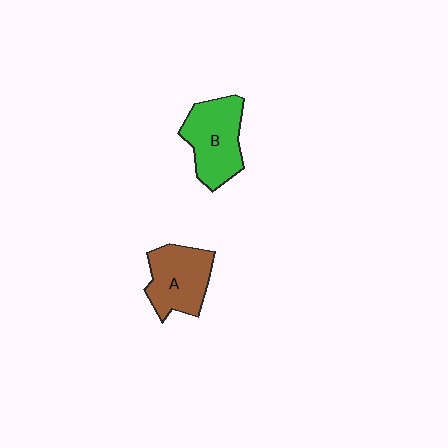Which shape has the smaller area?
Shape A (brown).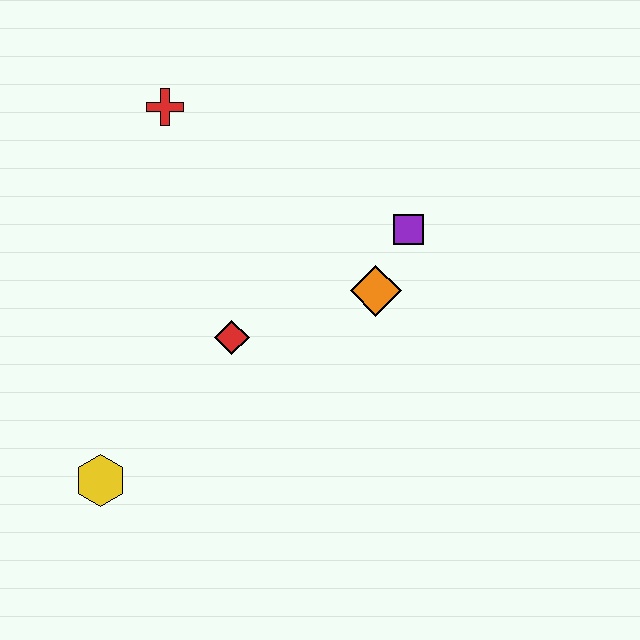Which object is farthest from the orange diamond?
The yellow hexagon is farthest from the orange diamond.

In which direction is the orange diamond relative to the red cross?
The orange diamond is to the right of the red cross.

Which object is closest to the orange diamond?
The purple square is closest to the orange diamond.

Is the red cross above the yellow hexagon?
Yes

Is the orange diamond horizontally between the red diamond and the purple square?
Yes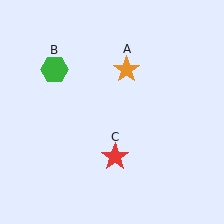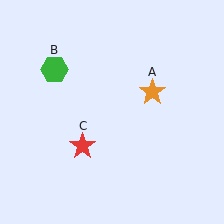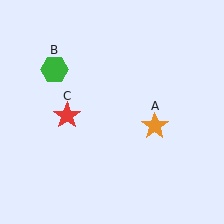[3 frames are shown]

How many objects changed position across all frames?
2 objects changed position: orange star (object A), red star (object C).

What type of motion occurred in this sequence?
The orange star (object A), red star (object C) rotated clockwise around the center of the scene.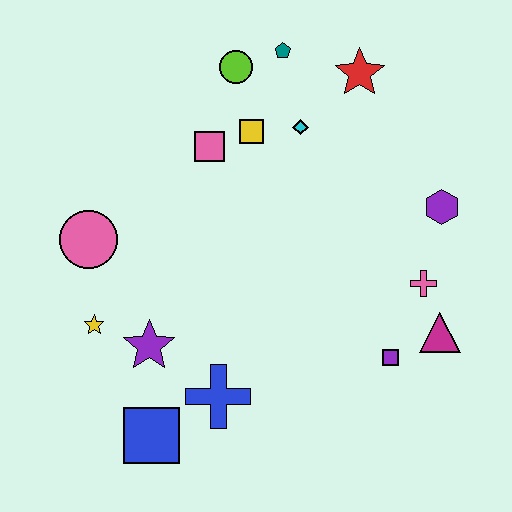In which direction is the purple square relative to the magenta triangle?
The purple square is to the left of the magenta triangle.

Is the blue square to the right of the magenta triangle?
No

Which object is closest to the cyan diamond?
The yellow square is closest to the cyan diamond.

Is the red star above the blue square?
Yes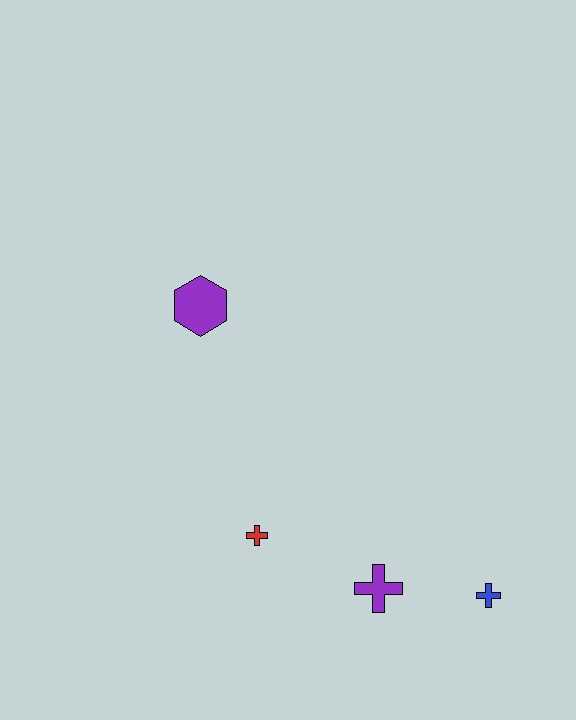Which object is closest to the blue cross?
The purple cross is closest to the blue cross.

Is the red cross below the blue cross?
No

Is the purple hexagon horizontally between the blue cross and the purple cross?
No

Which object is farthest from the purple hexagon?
The blue cross is farthest from the purple hexagon.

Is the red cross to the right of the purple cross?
No